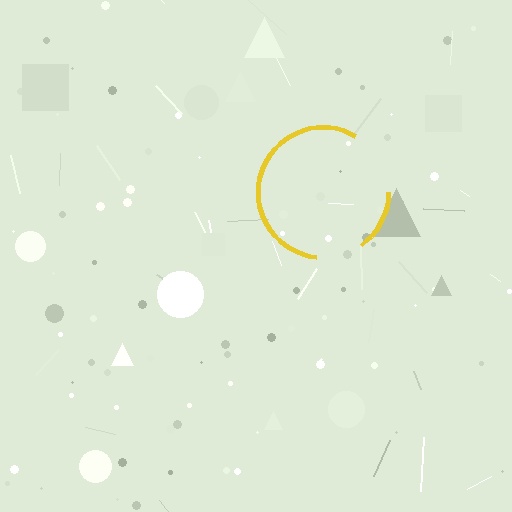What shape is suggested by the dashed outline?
The dashed outline suggests a circle.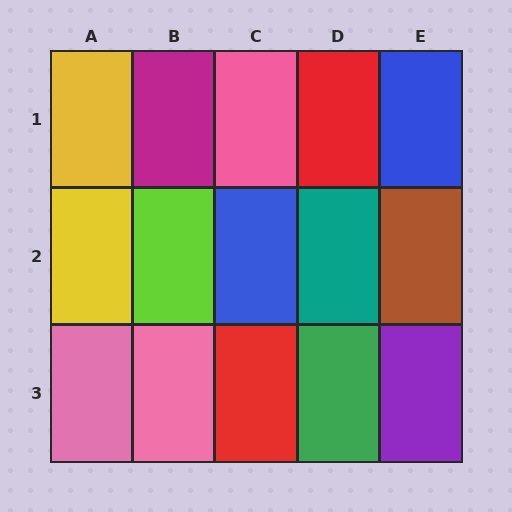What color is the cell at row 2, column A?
Yellow.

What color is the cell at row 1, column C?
Pink.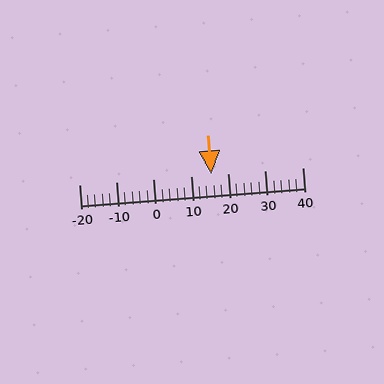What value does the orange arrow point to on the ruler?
The orange arrow points to approximately 16.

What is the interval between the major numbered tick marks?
The major tick marks are spaced 10 units apart.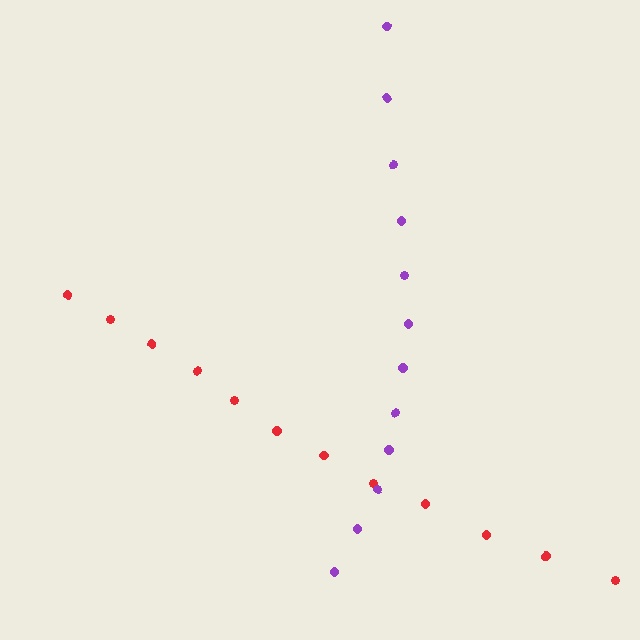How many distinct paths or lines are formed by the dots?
There are 2 distinct paths.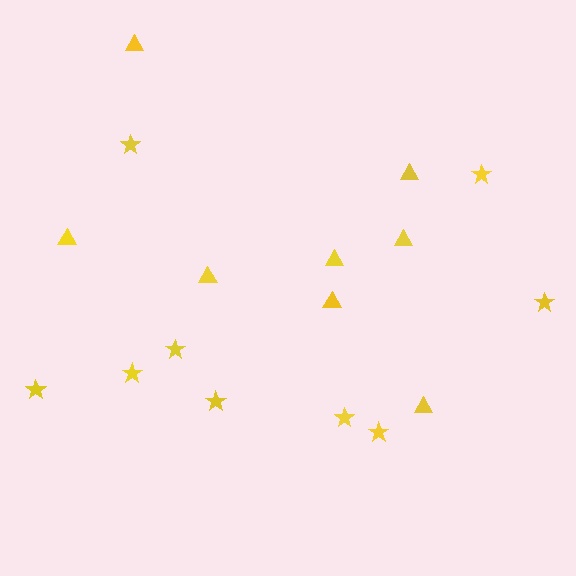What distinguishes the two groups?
There are 2 groups: one group of triangles (8) and one group of stars (9).